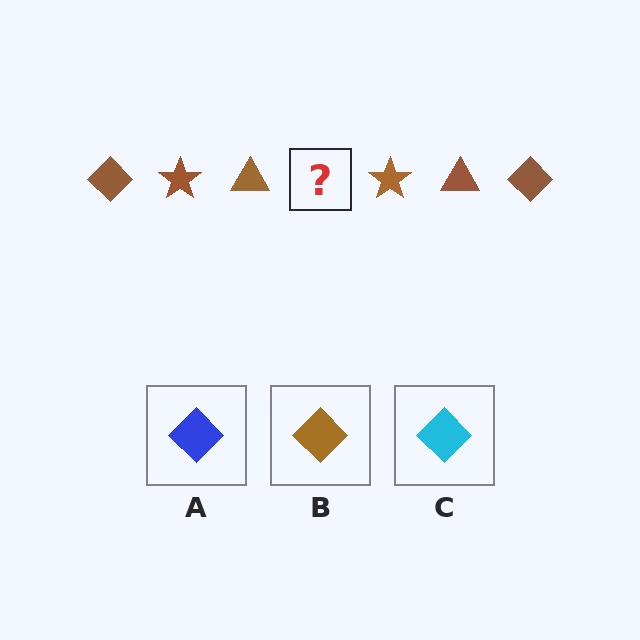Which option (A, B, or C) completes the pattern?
B.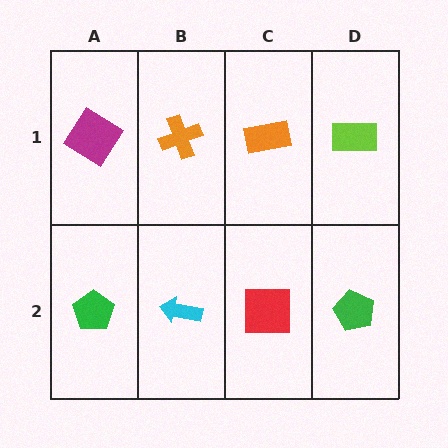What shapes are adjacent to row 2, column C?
An orange rectangle (row 1, column C), a cyan arrow (row 2, column B), a green pentagon (row 2, column D).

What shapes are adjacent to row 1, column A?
A green pentagon (row 2, column A), an orange cross (row 1, column B).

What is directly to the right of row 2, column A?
A cyan arrow.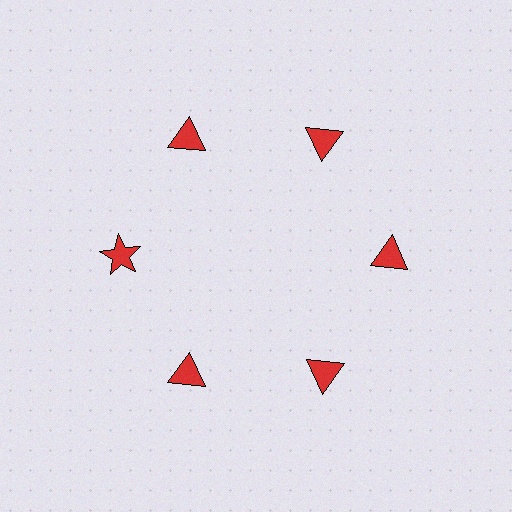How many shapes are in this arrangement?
There are 6 shapes arranged in a ring pattern.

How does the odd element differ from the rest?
It has a different shape: star instead of triangle.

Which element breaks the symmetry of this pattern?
The red star at roughly the 9 o'clock position breaks the symmetry. All other shapes are red triangles.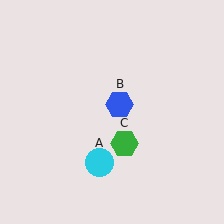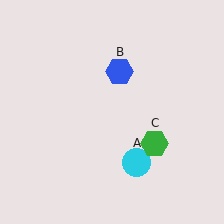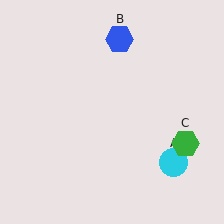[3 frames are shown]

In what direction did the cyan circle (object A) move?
The cyan circle (object A) moved right.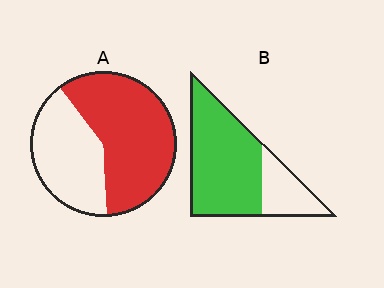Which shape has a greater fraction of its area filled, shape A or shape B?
Shape B.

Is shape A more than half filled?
Yes.